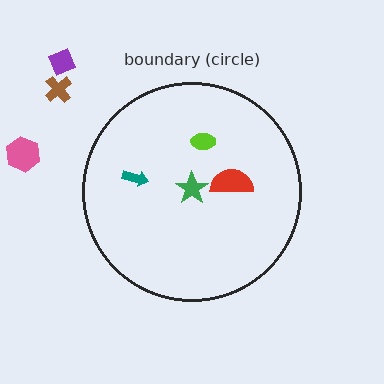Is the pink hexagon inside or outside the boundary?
Outside.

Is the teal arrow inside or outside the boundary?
Inside.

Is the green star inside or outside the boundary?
Inside.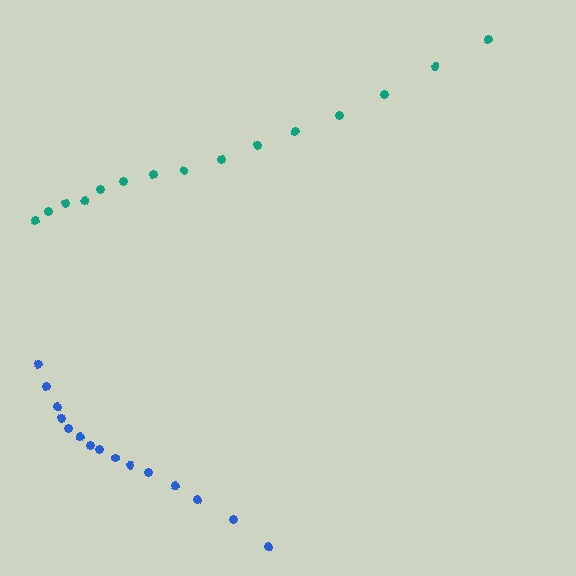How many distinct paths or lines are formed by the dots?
There are 2 distinct paths.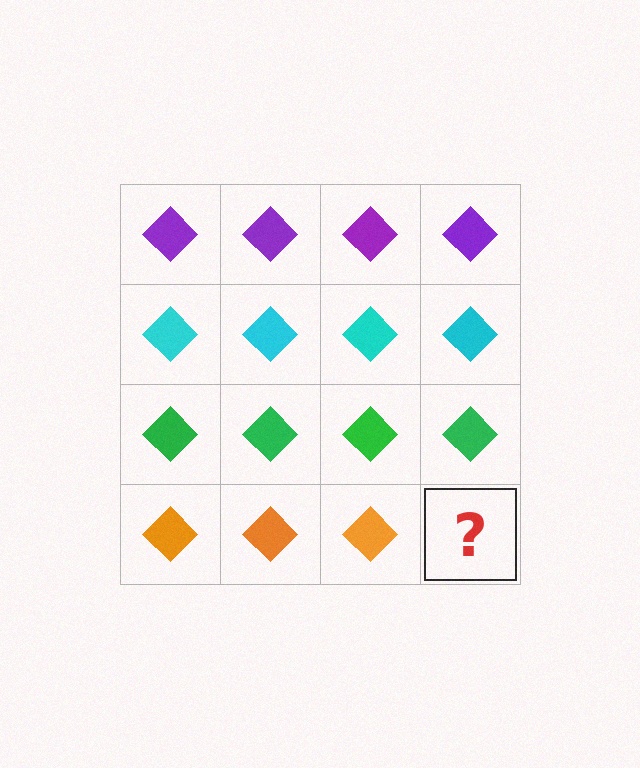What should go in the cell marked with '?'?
The missing cell should contain an orange diamond.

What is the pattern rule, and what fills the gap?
The rule is that each row has a consistent color. The gap should be filled with an orange diamond.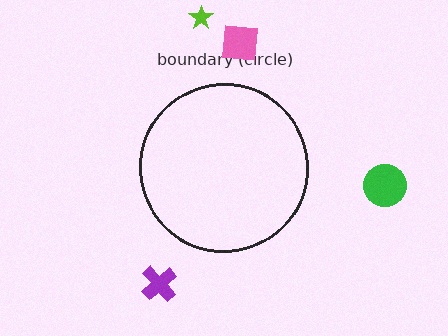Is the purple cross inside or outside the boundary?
Outside.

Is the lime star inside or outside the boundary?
Outside.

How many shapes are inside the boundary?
0 inside, 4 outside.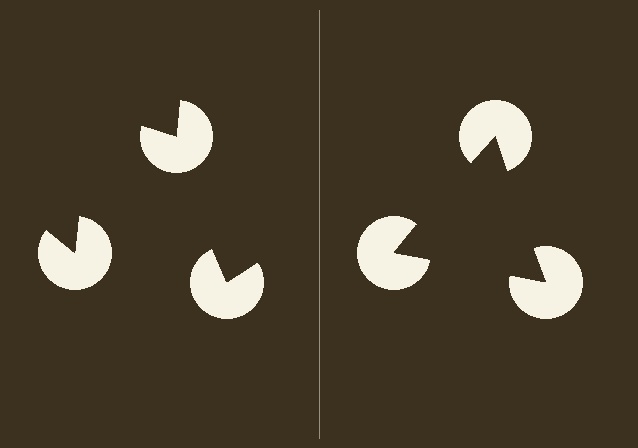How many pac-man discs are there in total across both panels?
6 — 3 on each side.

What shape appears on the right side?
An illusory triangle.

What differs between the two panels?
The pac-man discs are positioned identically on both sides; only the wedge orientations differ. On the right they align to a triangle; on the left they are misaligned.